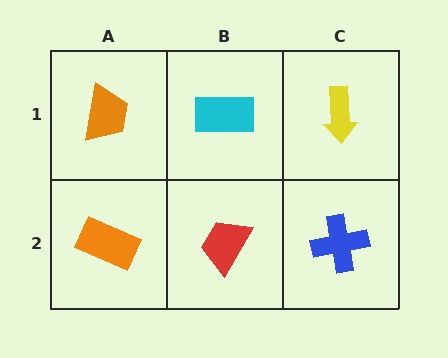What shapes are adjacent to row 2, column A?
An orange trapezoid (row 1, column A), a red trapezoid (row 2, column B).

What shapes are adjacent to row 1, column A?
An orange rectangle (row 2, column A), a cyan rectangle (row 1, column B).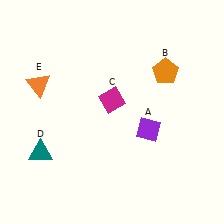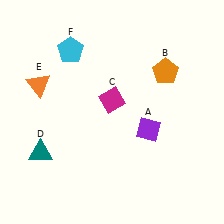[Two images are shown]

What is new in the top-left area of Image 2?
A cyan pentagon (F) was added in the top-left area of Image 2.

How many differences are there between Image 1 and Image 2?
There is 1 difference between the two images.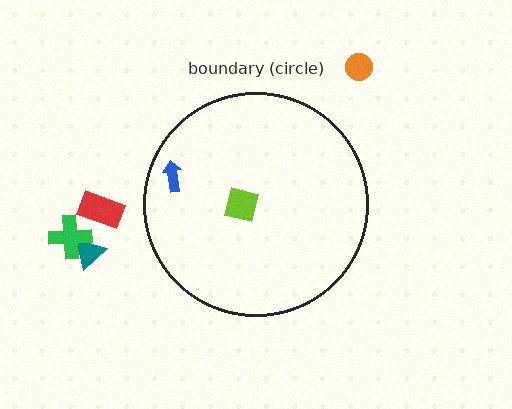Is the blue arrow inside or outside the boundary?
Inside.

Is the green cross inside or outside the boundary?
Outside.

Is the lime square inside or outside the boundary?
Inside.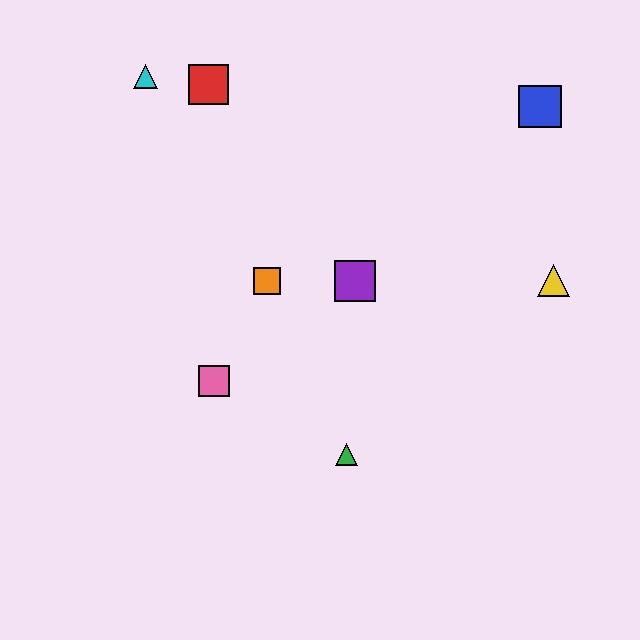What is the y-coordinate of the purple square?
The purple square is at y≈281.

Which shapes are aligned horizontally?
The yellow triangle, the purple square, the orange square are aligned horizontally.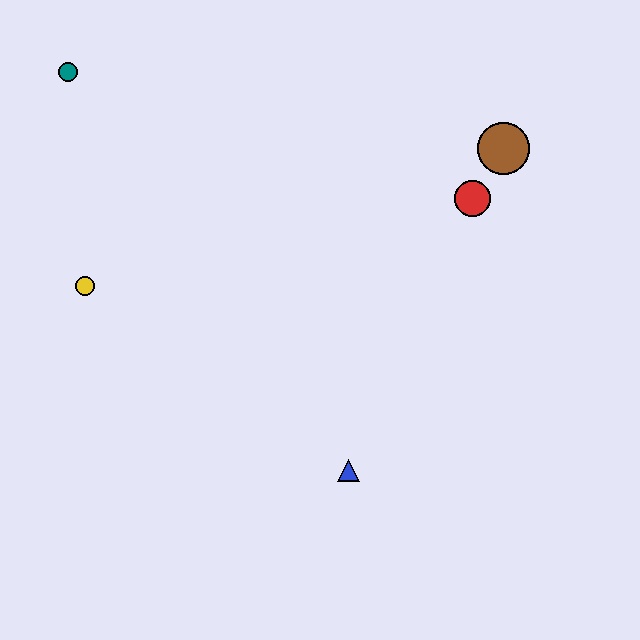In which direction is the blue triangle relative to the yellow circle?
The blue triangle is to the right of the yellow circle.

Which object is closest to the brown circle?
The red circle is closest to the brown circle.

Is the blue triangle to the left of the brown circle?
Yes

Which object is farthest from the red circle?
The teal circle is farthest from the red circle.